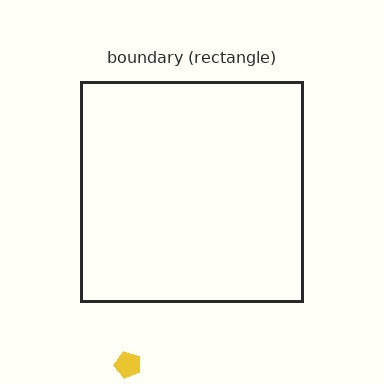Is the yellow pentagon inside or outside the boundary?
Outside.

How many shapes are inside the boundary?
0 inside, 1 outside.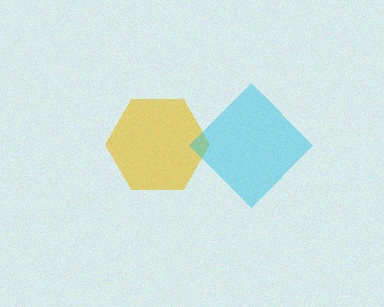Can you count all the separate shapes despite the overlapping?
Yes, there are 2 separate shapes.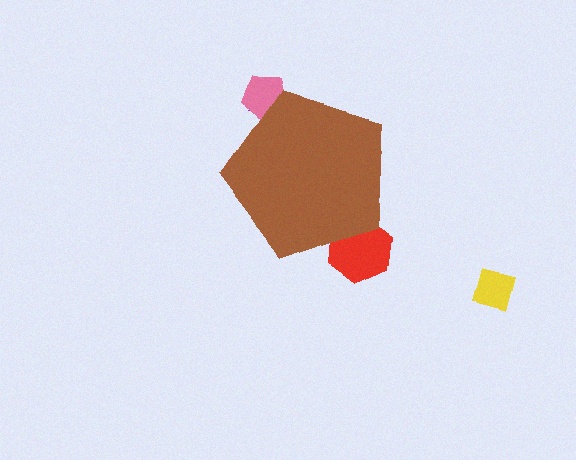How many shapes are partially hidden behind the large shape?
3 shapes are partially hidden.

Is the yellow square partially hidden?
No, the yellow square is fully visible.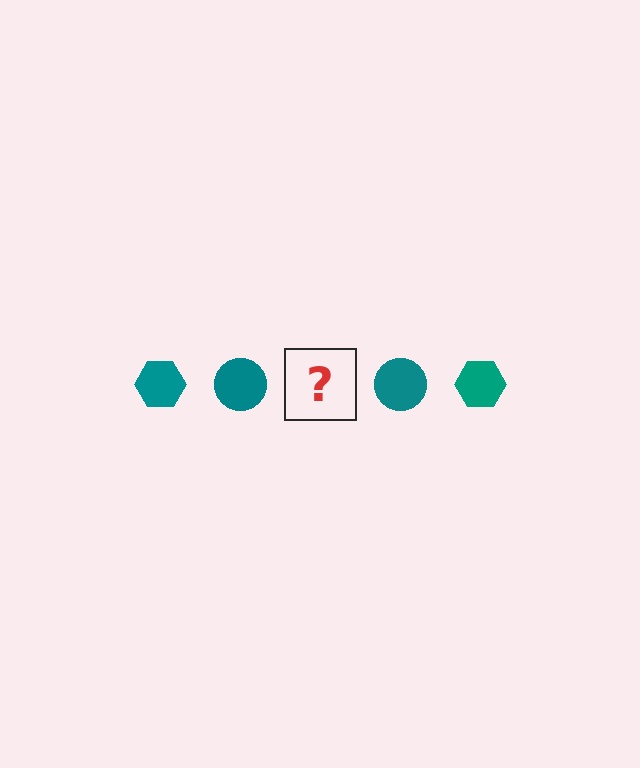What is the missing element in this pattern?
The missing element is a teal hexagon.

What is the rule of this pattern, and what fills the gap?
The rule is that the pattern cycles through hexagon, circle shapes in teal. The gap should be filled with a teal hexagon.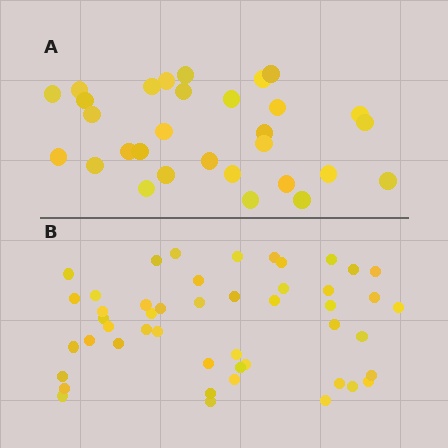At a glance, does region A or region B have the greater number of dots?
Region B (the bottom region) has more dots.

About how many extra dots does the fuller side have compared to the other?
Region B has approximately 20 more dots than region A.